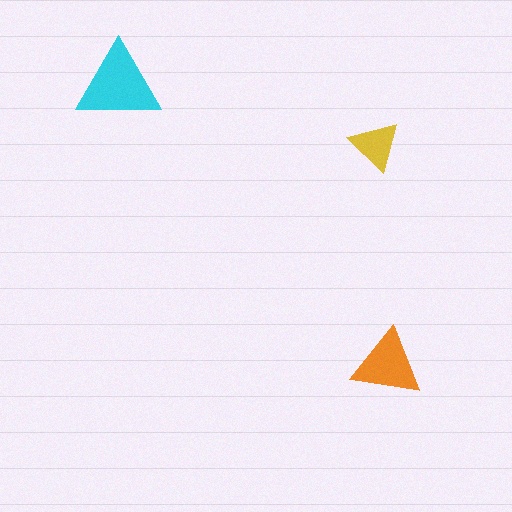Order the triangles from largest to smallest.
the cyan one, the orange one, the yellow one.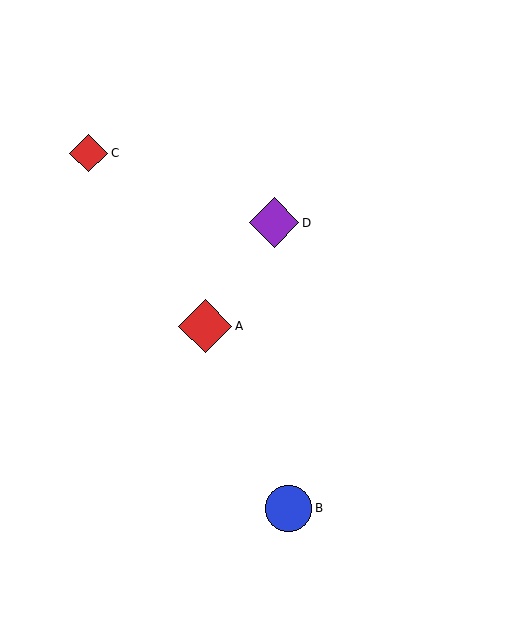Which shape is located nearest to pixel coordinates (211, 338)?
The red diamond (labeled A) at (205, 326) is nearest to that location.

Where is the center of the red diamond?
The center of the red diamond is at (205, 326).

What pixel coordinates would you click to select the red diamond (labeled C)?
Click at (89, 153) to select the red diamond C.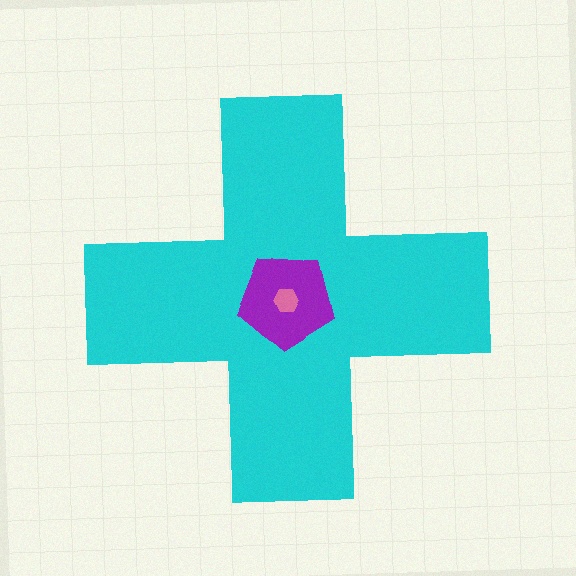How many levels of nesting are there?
3.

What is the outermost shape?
The cyan cross.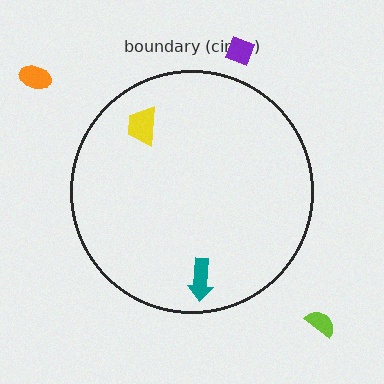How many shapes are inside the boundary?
2 inside, 3 outside.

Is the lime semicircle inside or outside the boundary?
Outside.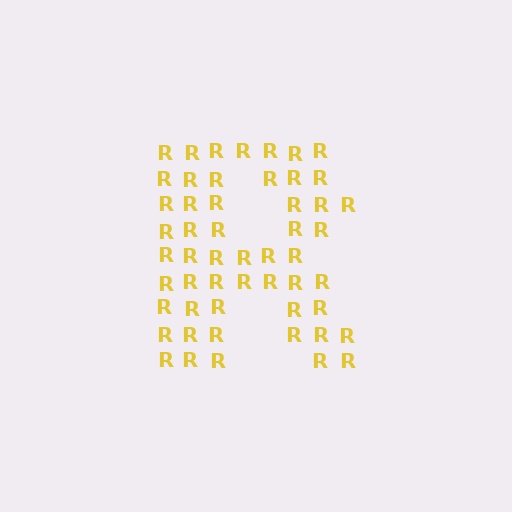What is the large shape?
The large shape is the letter R.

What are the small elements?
The small elements are letter R's.